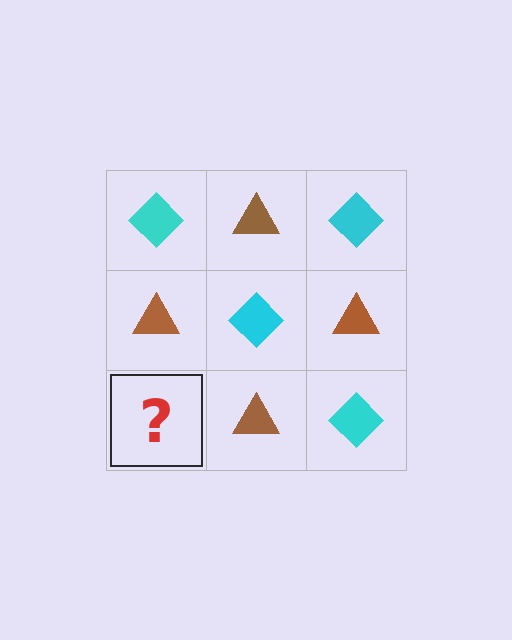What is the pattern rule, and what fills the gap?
The rule is that it alternates cyan diamond and brown triangle in a checkerboard pattern. The gap should be filled with a cyan diamond.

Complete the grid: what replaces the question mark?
The question mark should be replaced with a cyan diamond.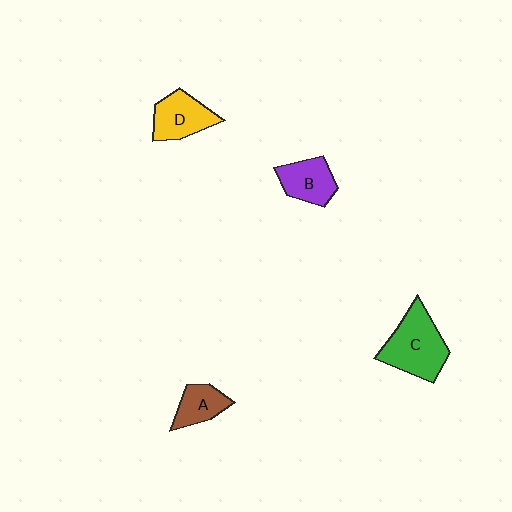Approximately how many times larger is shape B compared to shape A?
Approximately 1.2 times.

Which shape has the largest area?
Shape C (green).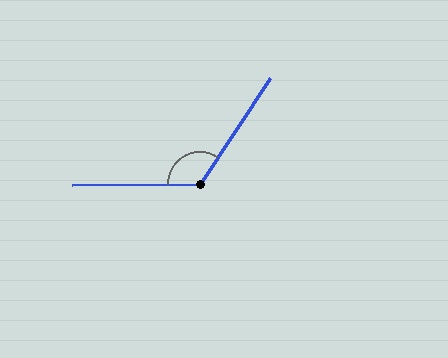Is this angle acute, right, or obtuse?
It is obtuse.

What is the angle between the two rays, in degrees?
Approximately 124 degrees.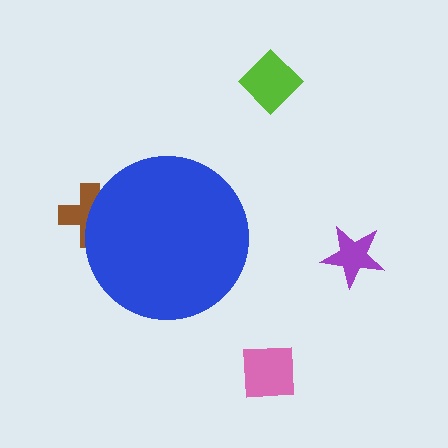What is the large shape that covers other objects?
A blue circle.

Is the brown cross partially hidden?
Yes, the brown cross is partially hidden behind the blue circle.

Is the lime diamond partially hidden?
No, the lime diamond is fully visible.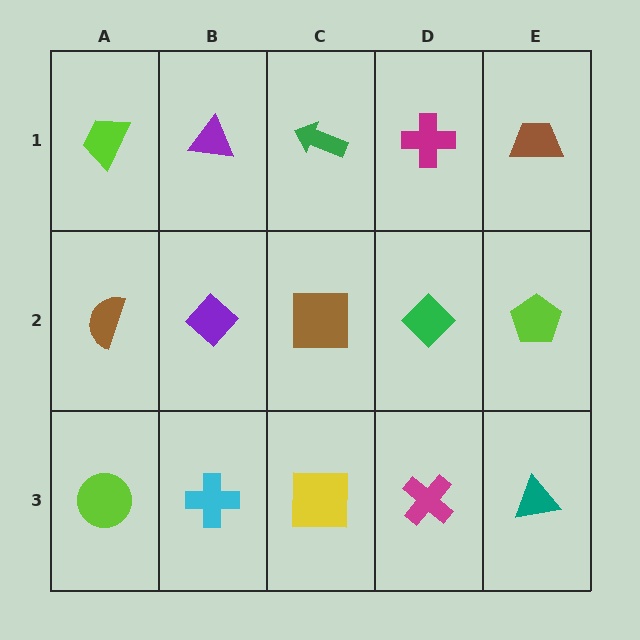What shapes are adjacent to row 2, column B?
A purple triangle (row 1, column B), a cyan cross (row 3, column B), a brown semicircle (row 2, column A), a brown square (row 2, column C).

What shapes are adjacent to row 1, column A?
A brown semicircle (row 2, column A), a purple triangle (row 1, column B).